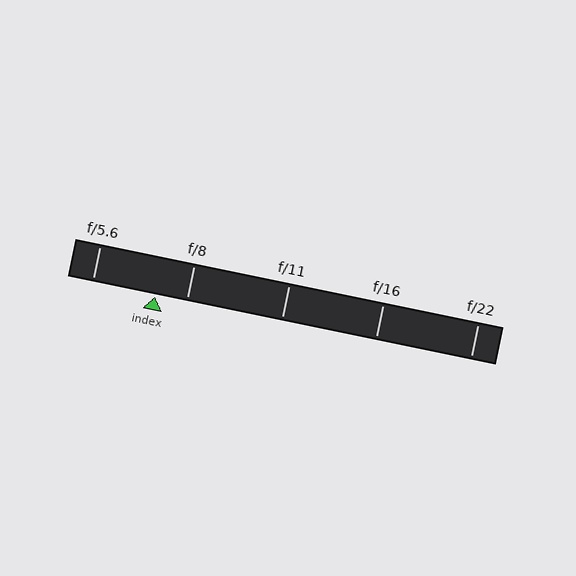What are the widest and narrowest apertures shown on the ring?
The widest aperture shown is f/5.6 and the narrowest is f/22.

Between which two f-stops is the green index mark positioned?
The index mark is between f/5.6 and f/8.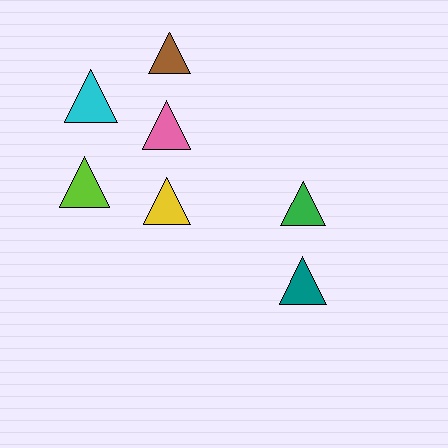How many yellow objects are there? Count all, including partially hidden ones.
There is 1 yellow object.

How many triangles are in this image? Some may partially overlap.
There are 7 triangles.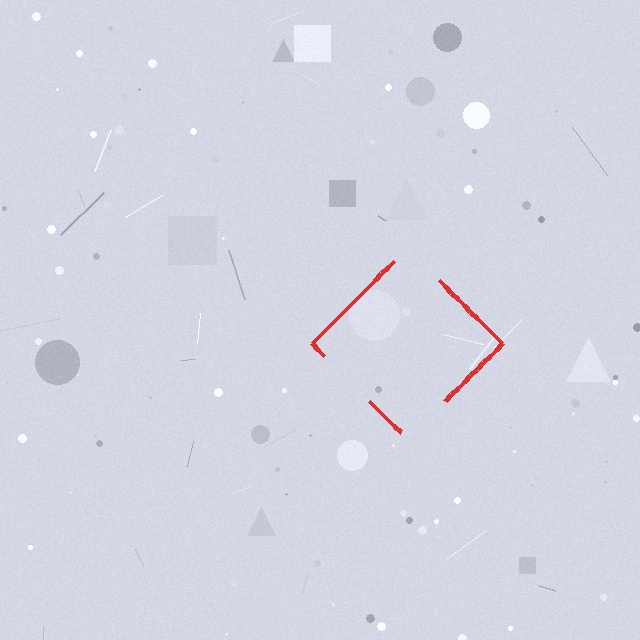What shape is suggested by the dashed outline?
The dashed outline suggests a diamond.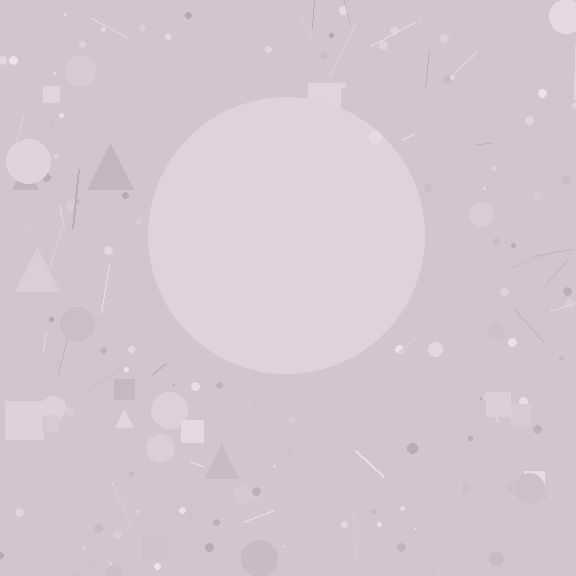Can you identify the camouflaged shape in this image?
The camouflaged shape is a circle.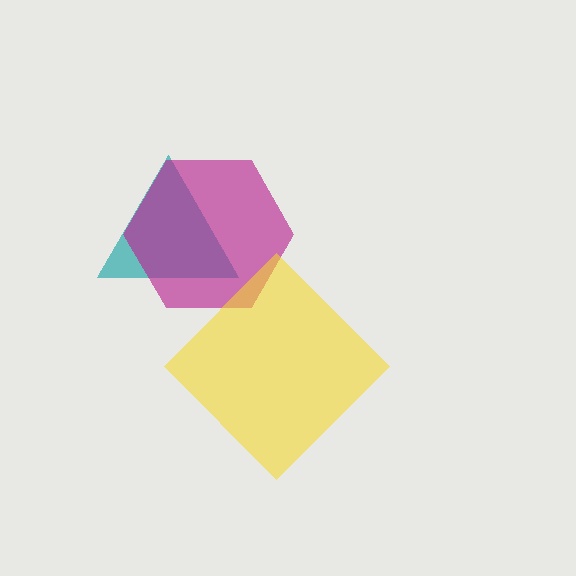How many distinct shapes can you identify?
There are 3 distinct shapes: a teal triangle, a magenta hexagon, a yellow diamond.